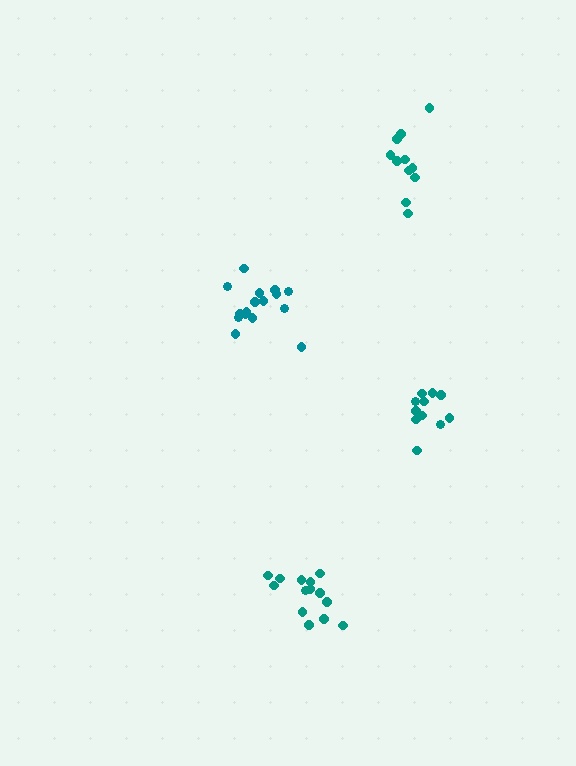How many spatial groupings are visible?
There are 4 spatial groupings.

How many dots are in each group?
Group 1: 14 dots, Group 2: 17 dots, Group 3: 11 dots, Group 4: 11 dots (53 total).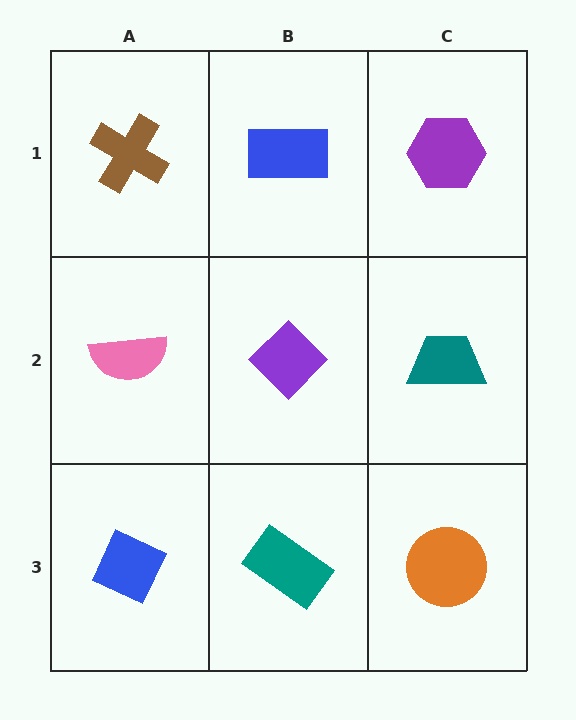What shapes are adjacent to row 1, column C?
A teal trapezoid (row 2, column C), a blue rectangle (row 1, column B).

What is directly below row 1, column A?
A pink semicircle.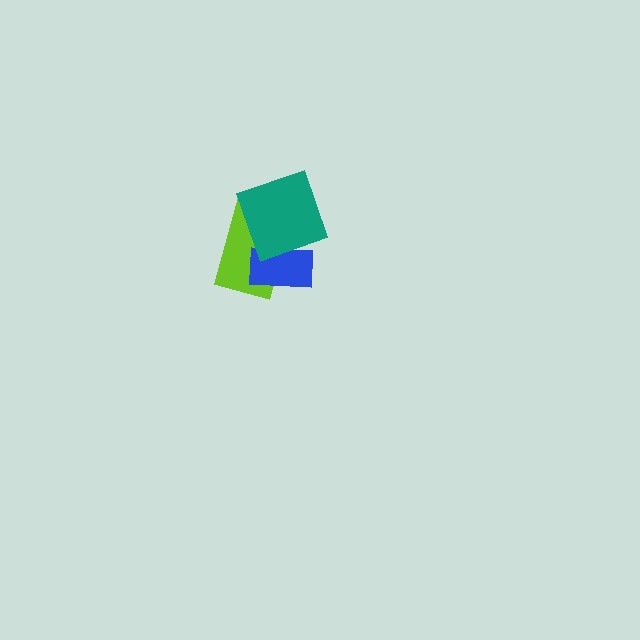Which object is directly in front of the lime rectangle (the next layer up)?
The blue rectangle is directly in front of the lime rectangle.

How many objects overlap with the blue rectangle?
2 objects overlap with the blue rectangle.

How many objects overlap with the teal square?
2 objects overlap with the teal square.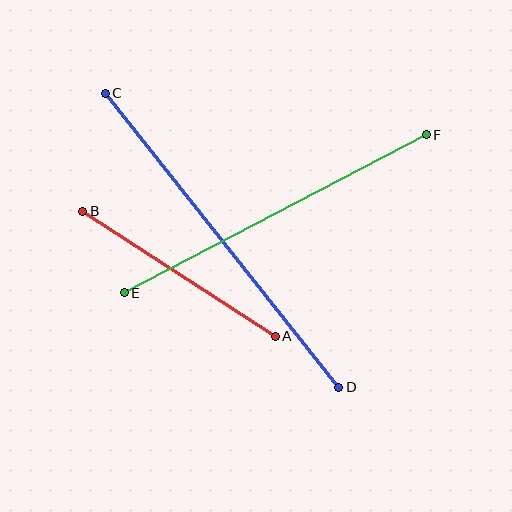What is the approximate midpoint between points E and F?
The midpoint is at approximately (275, 214) pixels.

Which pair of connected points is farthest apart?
Points C and D are farthest apart.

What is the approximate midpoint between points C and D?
The midpoint is at approximately (222, 240) pixels.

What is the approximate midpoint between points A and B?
The midpoint is at approximately (179, 274) pixels.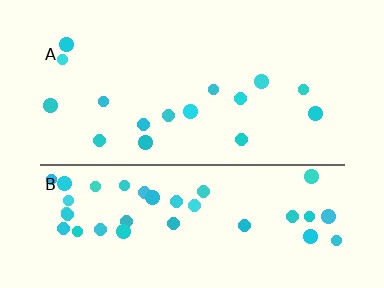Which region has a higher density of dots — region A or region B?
B (the bottom).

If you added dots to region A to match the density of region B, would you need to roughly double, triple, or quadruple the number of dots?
Approximately triple.